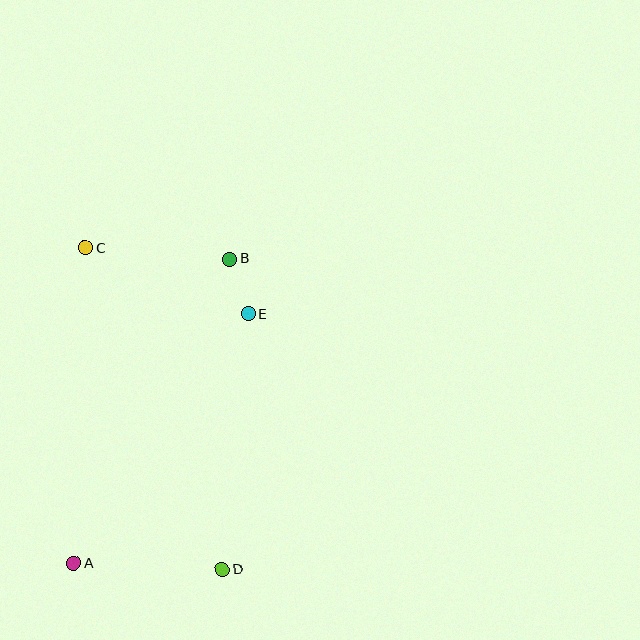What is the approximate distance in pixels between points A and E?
The distance between A and E is approximately 304 pixels.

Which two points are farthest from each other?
Points C and D are farthest from each other.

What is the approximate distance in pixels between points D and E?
The distance between D and E is approximately 256 pixels.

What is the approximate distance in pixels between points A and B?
The distance between A and B is approximately 342 pixels.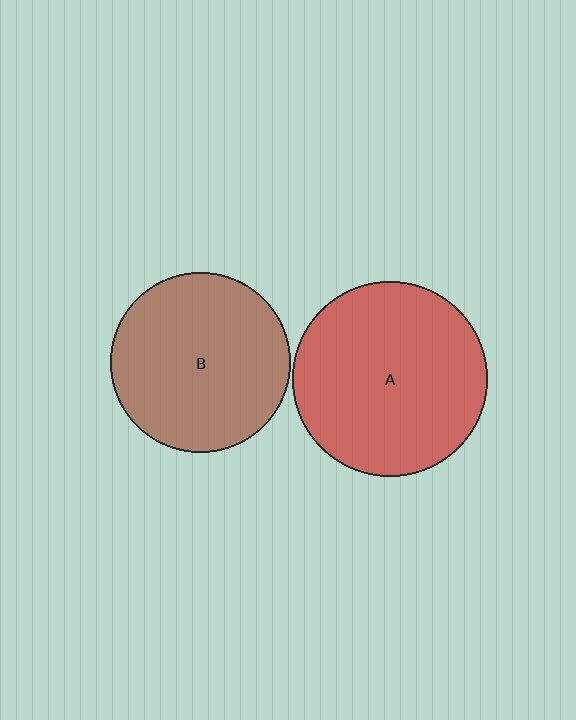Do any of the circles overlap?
No, none of the circles overlap.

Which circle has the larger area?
Circle A (red).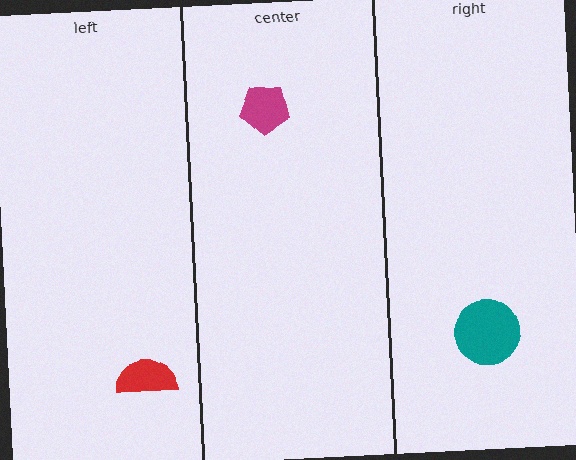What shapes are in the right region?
The teal circle.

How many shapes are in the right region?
1.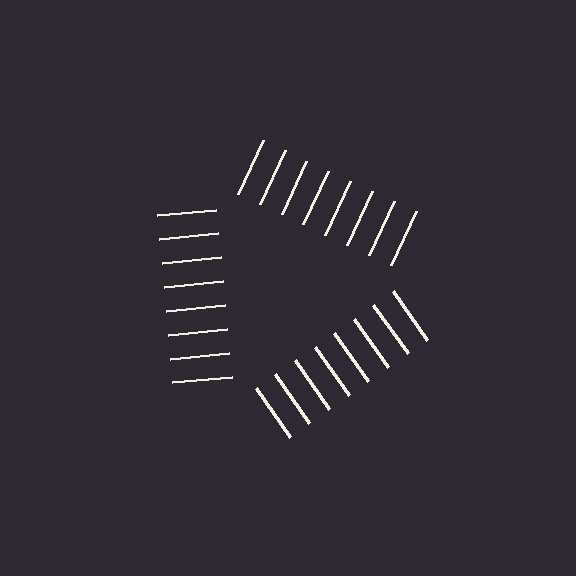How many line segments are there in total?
24 — 8 along each of the 3 edges.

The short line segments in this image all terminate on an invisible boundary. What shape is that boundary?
An illusory triangle — the line segments terminate on its edges but no continuous stroke is drawn.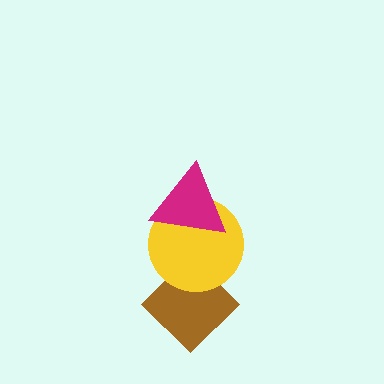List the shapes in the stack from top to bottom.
From top to bottom: the magenta triangle, the yellow circle, the brown diamond.